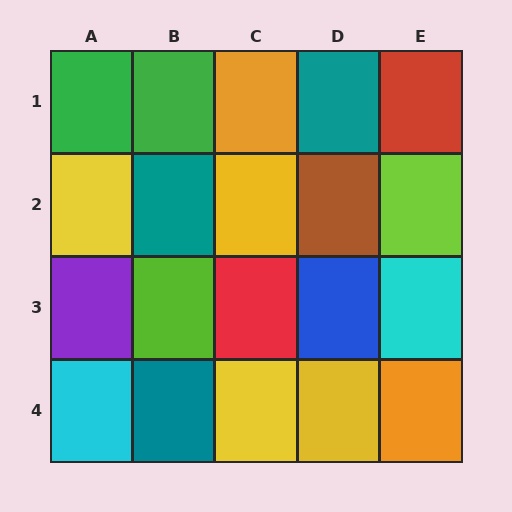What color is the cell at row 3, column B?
Lime.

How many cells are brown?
1 cell is brown.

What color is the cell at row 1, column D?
Teal.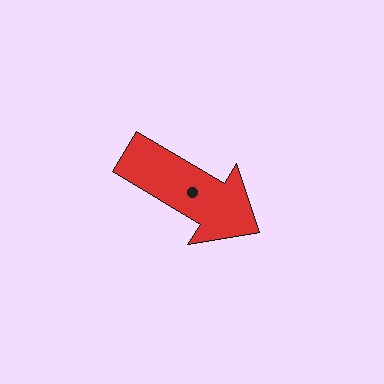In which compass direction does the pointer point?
Southeast.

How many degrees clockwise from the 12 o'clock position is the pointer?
Approximately 121 degrees.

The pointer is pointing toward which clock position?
Roughly 4 o'clock.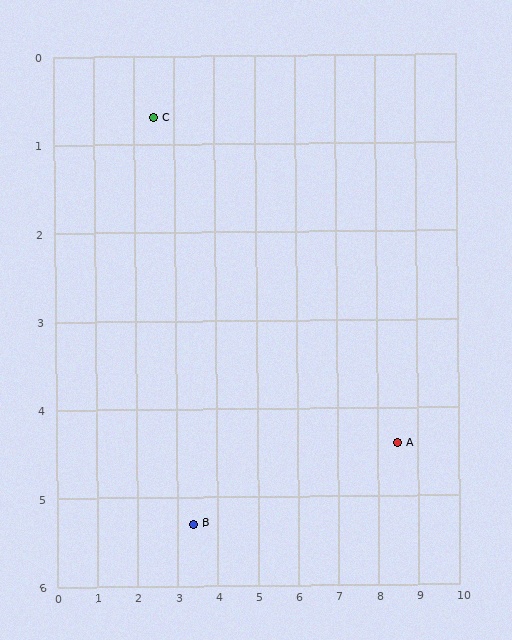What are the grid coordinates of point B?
Point B is at approximately (3.4, 5.3).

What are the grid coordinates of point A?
Point A is at approximately (8.5, 4.4).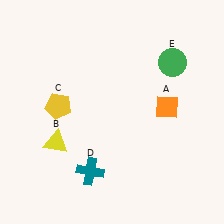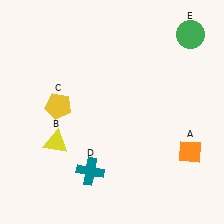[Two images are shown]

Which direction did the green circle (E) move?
The green circle (E) moved up.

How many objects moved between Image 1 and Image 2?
2 objects moved between the two images.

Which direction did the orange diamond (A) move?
The orange diamond (A) moved down.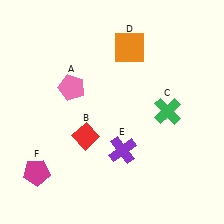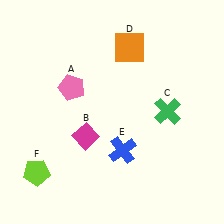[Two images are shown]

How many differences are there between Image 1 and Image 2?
There are 3 differences between the two images.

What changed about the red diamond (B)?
In Image 1, B is red. In Image 2, it changed to magenta.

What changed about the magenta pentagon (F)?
In Image 1, F is magenta. In Image 2, it changed to lime.